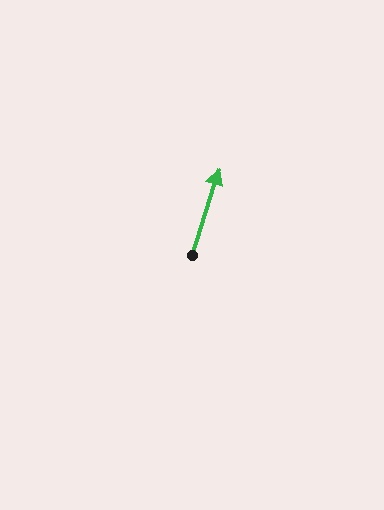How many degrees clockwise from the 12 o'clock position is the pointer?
Approximately 17 degrees.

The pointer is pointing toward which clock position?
Roughly 1 o'clock.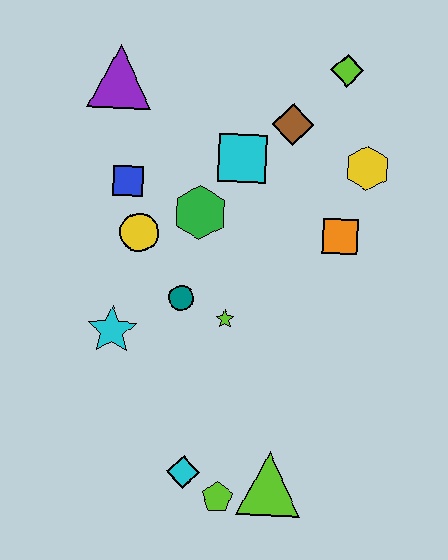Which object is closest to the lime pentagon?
The cyan diamond is closest to the lime pentagon.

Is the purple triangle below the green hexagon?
No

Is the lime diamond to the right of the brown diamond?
Yes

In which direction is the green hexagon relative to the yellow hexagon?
The green hexagon is to the left of the yellow hexagon.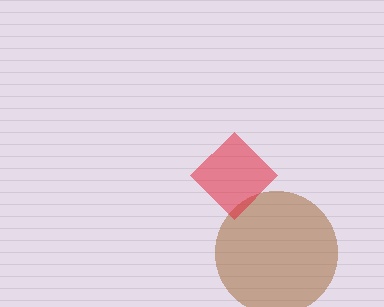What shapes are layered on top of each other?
The layered shapes are: a brown circle, a red diamond.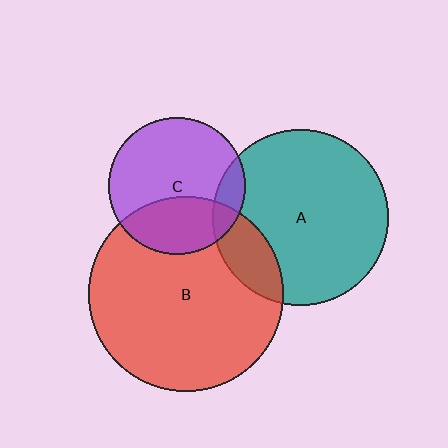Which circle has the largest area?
Circle B (red).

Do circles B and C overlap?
Yes.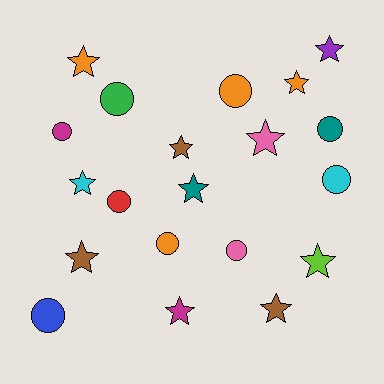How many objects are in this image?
There are 20 objects.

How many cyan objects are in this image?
There are 2 cyan objects.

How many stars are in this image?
There are 11 stars.